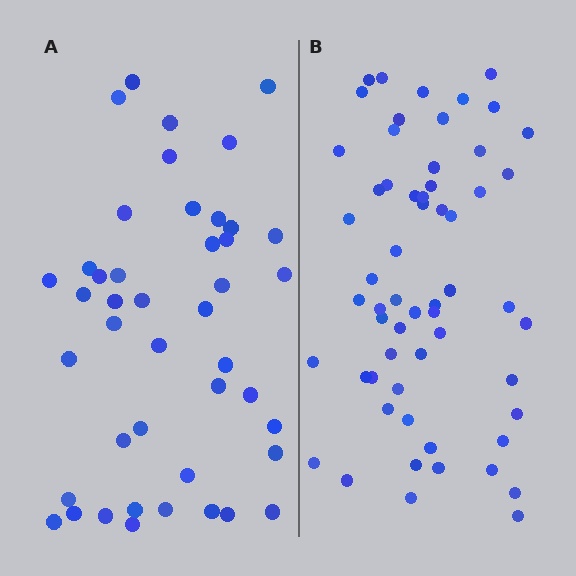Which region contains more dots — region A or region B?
Region B (the right region) has more dots.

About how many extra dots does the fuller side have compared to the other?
Region B has approximately 15 more dots than region A.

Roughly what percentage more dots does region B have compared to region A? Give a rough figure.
About 35% more.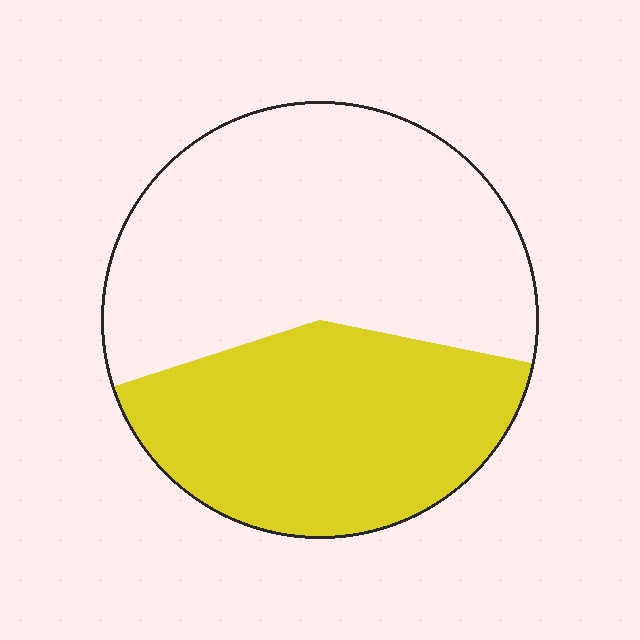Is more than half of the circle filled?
No.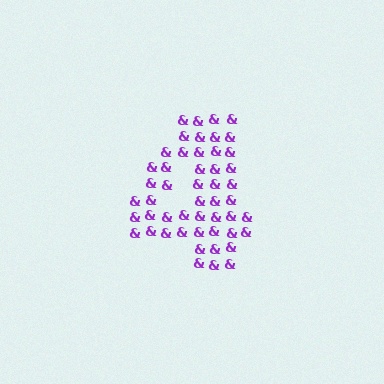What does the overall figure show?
The overall figure shows the digit 4.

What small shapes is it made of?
It is made of small ampersands.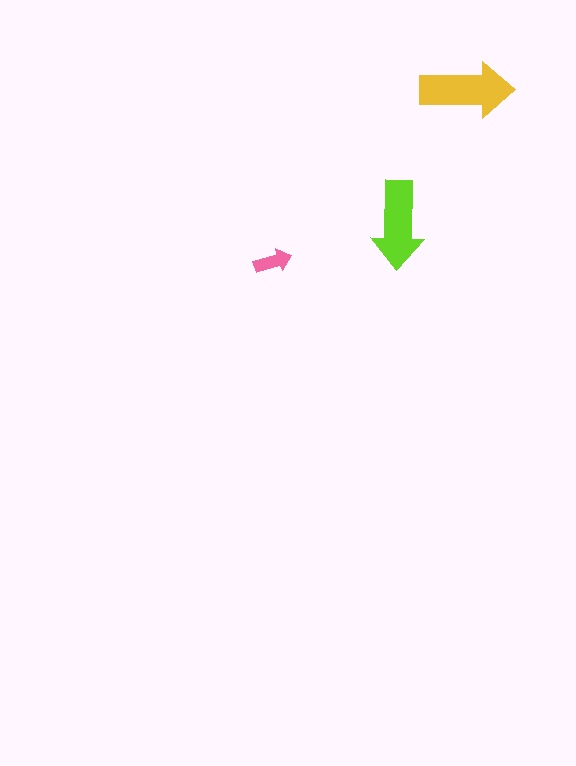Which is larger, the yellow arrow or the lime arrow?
The yellow one.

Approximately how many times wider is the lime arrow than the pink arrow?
About 2.5 times wider.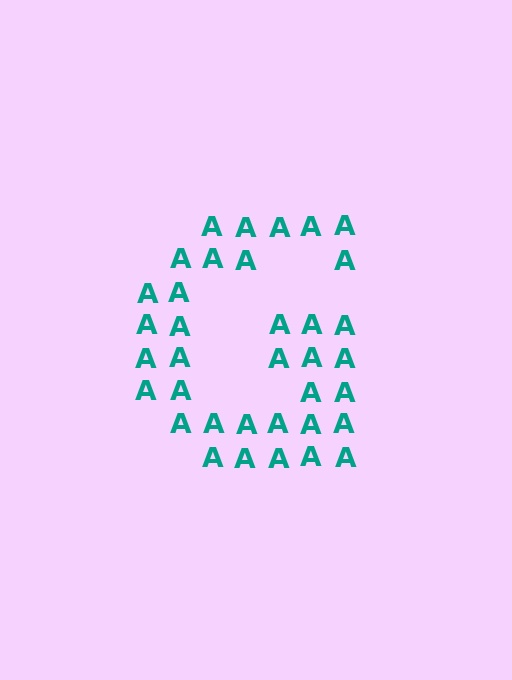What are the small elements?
The small elements are letter A's.